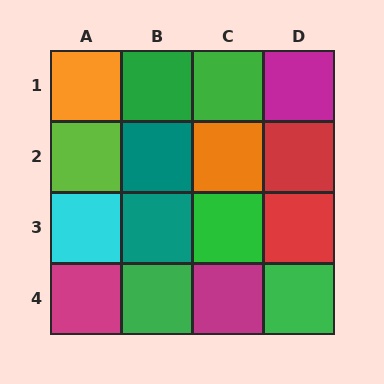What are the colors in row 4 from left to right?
Magenta, green, magenta, green.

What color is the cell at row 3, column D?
Red.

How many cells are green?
5 cells are green.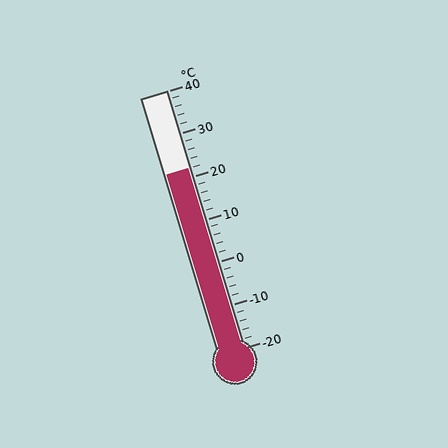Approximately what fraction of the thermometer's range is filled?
The thermometer is filled to approximately 70% of its range.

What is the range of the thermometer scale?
The thermometer scale ranges from -20°C to 40°C.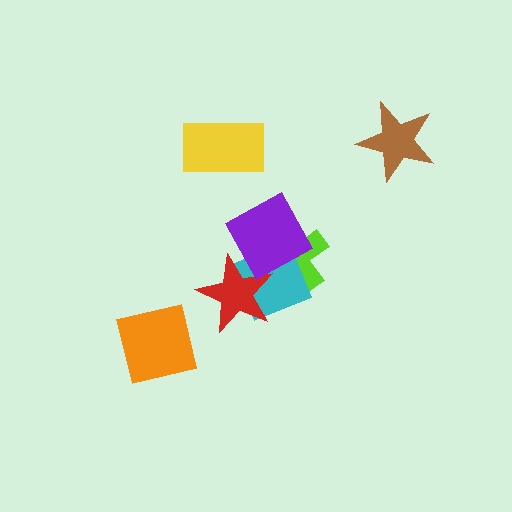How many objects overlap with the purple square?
2 objects overlap with the purple square.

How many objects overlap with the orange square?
0 objects overlap with the orange square.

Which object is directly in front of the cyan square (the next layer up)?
The red star is directly in front of the cyan square.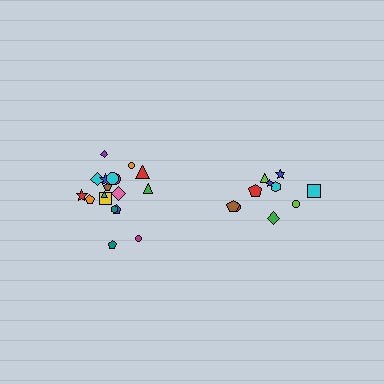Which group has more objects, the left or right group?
The left group.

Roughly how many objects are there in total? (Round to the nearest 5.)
Roughly 30 objects in total.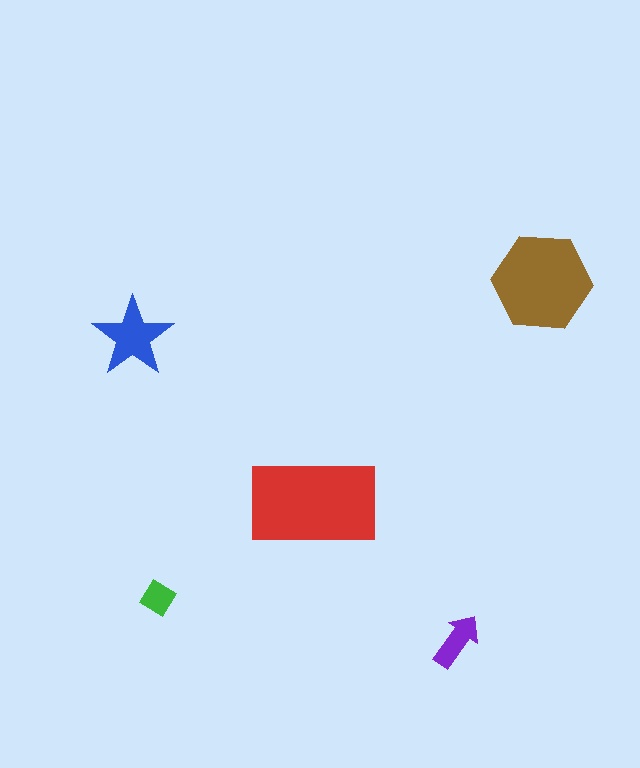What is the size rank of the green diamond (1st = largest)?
5th.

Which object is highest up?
The brown hexagon is topmost.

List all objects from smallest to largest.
The green diamond, the purple arrow, the blue star, the brown hexagon, the red rectangle.